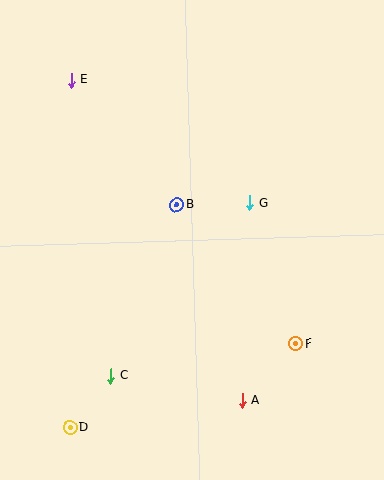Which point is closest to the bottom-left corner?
Point D is closest to the bottom-left corner.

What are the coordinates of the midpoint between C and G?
The midpoint between C and G is at (180, 289).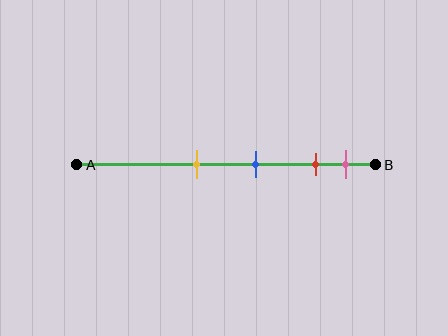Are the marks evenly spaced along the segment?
No, the marks are not evenly spaced.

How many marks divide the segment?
There are 4 marks dividing the segment.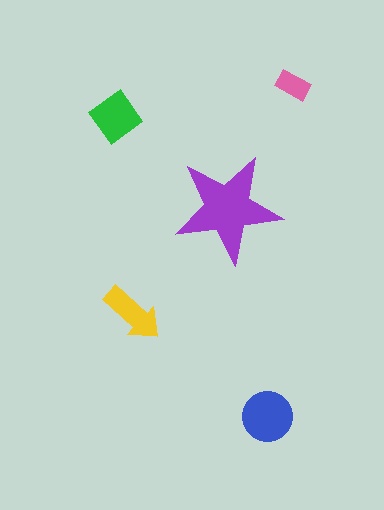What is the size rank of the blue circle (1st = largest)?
2nd.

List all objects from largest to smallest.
The purple star, the blue circle, the green diamond, the yellow arrow, the pink rectangle.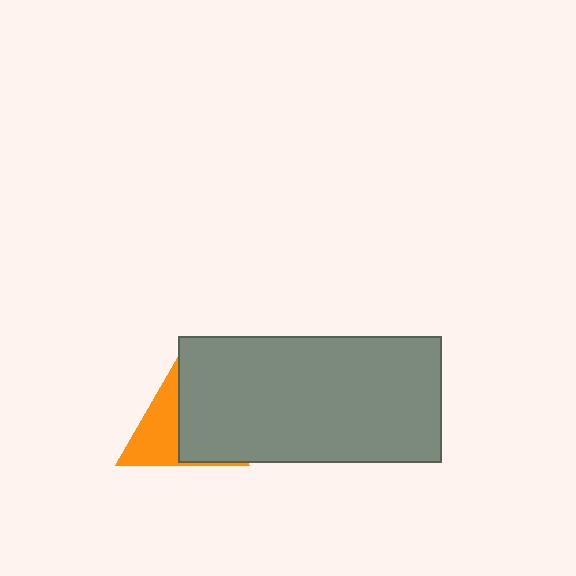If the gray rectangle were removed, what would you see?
You would see the complete orange triangle.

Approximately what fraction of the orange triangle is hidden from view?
Roughly 55% of the orange triangle is hidden behind the gray rectangle.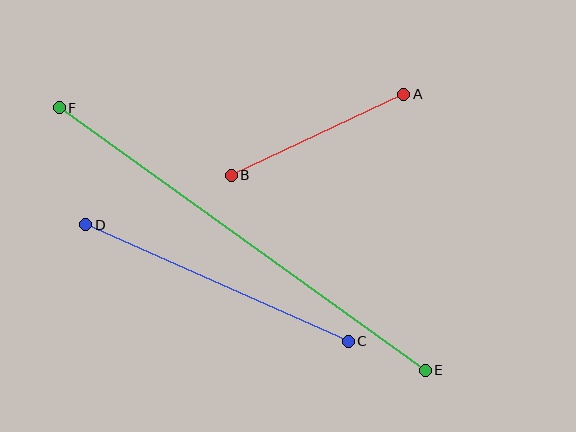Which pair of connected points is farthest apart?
Points E and F are farthest apart.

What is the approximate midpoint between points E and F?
The midpoint is at approximately (242, 239) pixels.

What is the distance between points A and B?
The distance is approximately 191 pixels.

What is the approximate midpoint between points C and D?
The midpoint is at approximately (217, 283) pixels.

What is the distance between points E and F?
The distance is approximately 450 pixels.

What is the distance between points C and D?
The distance is approximately 287 pixels.